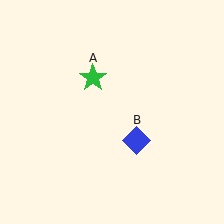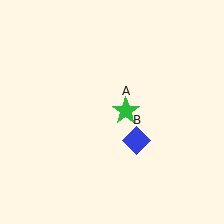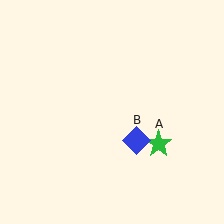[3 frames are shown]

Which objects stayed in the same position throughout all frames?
Blue diamond (object B) remained stationary.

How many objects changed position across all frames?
1 object changed position: green star (object A).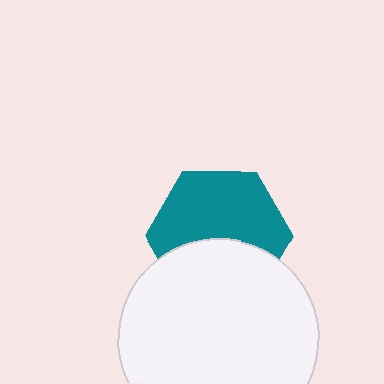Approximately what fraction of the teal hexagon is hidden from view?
Roughly 40% of the teal hexagon is hidden behind the white circle.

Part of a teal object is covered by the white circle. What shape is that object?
It is a hexagon.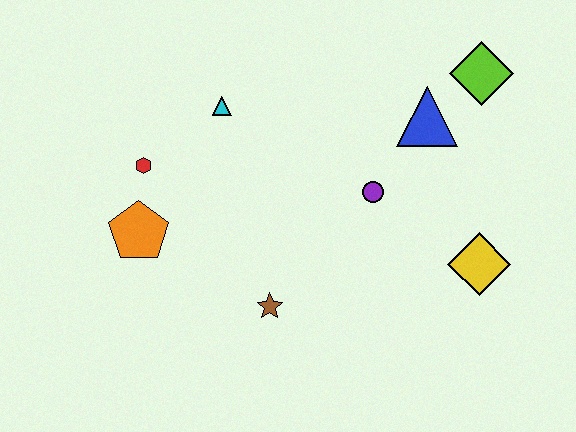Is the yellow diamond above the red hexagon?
No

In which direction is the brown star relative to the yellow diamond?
The brown star is to the left of the yellow diamond.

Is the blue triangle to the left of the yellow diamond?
Yes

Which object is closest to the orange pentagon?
The red hexagon is closest to the orange pentagon.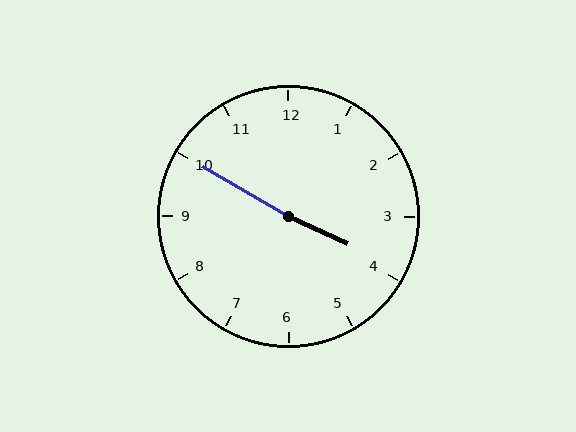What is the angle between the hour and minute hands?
Approximately 175 degrees.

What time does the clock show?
3:50.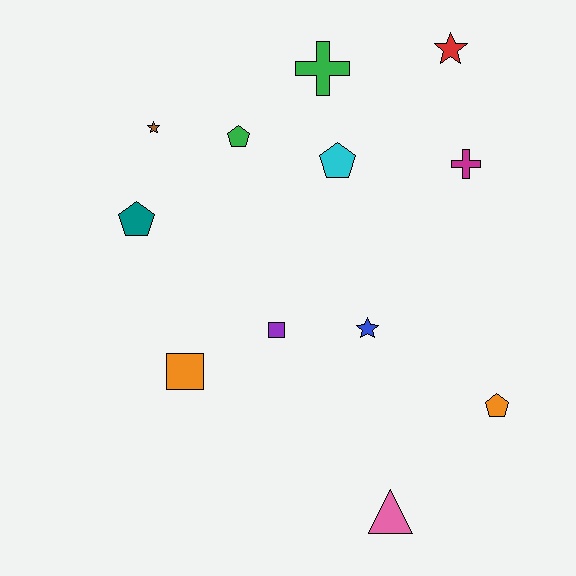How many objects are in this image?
There are 12 objects.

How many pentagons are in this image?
There are 4 pentagons.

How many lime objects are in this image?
There are no lime objects.